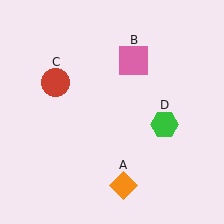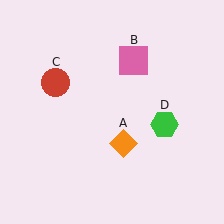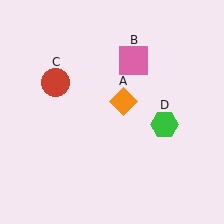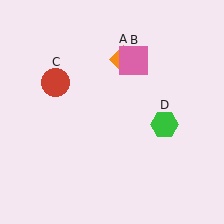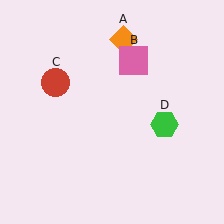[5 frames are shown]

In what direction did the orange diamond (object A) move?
The orange diamond (object A) moved up.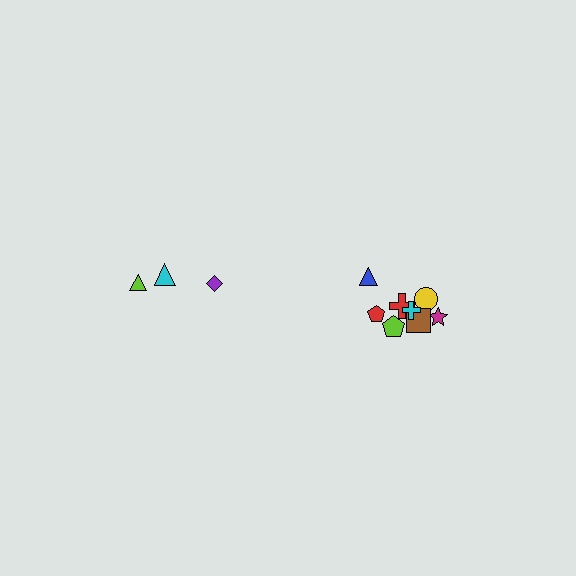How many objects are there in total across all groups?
There are 11 objects.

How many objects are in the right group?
There are 8 objects.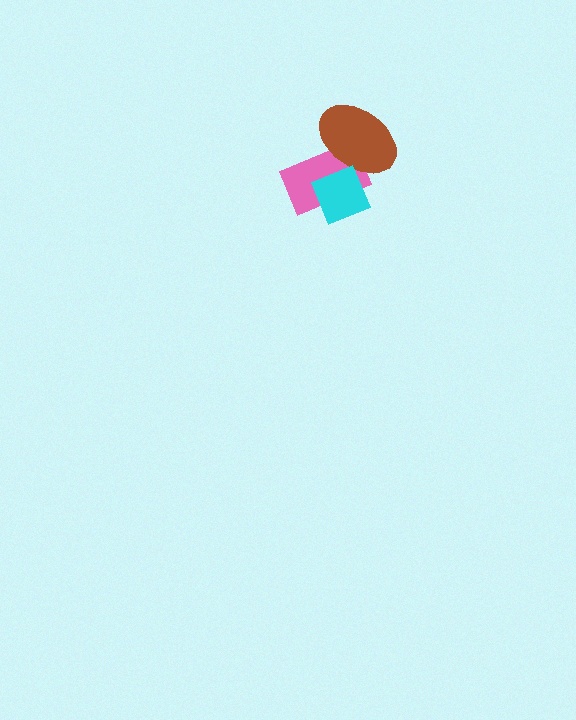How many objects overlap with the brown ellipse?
2 objects overlap with the brown ellipse.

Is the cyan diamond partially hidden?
No, no other shape covers it.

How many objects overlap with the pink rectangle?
2 objects overlap with the pink rectangle.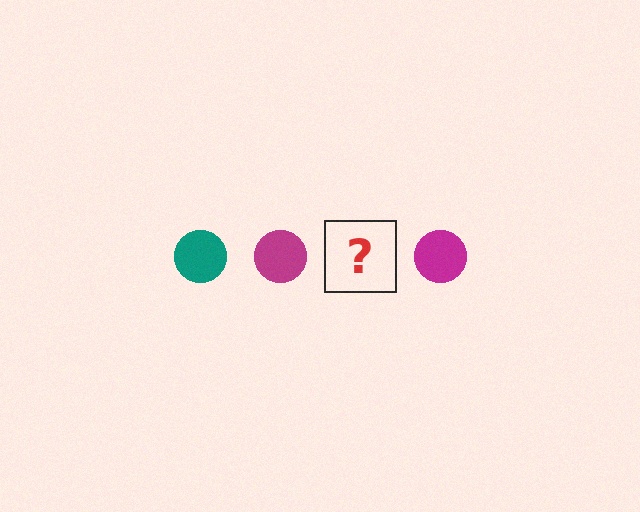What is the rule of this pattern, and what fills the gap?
The rule is that the pattern cycles through teal, magenta circles. The gap should be filled with a teal circle.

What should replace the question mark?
The question mark should be replaced with a teal circle.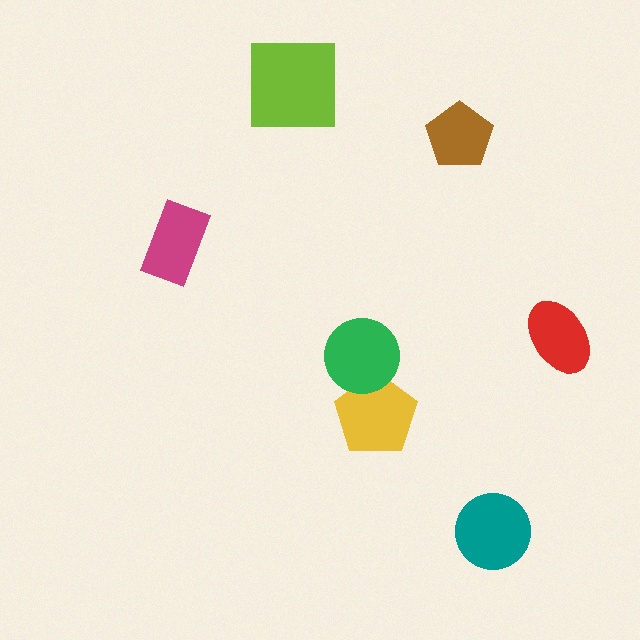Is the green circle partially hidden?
No, no other shape covers it.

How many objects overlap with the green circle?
1 object overlaps with the green circle.